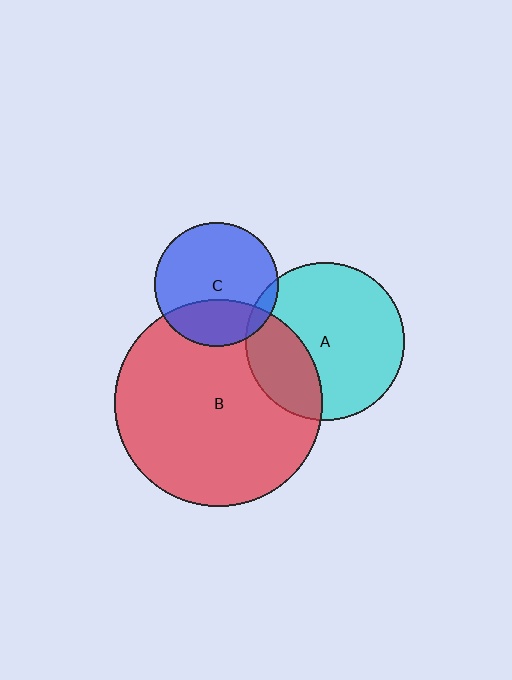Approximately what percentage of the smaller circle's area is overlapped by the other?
Approximately 30%.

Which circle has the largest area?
Circle B (red).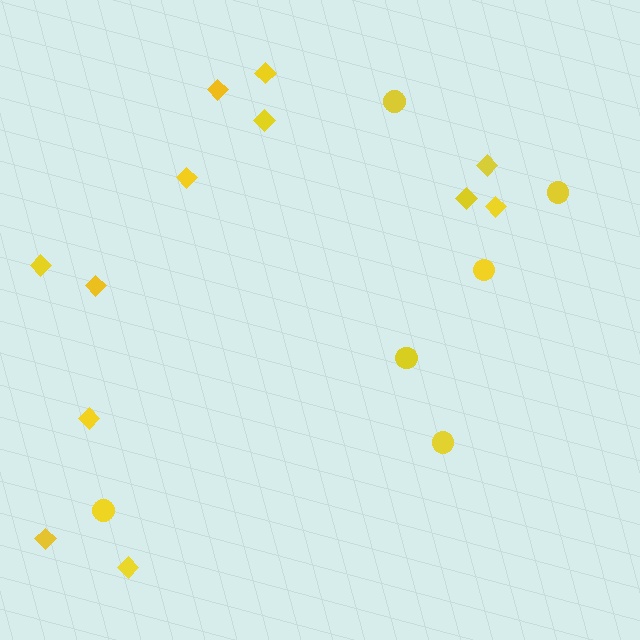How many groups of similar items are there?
There are 2 groups: one group of diamonds (12) and one group of circles (6).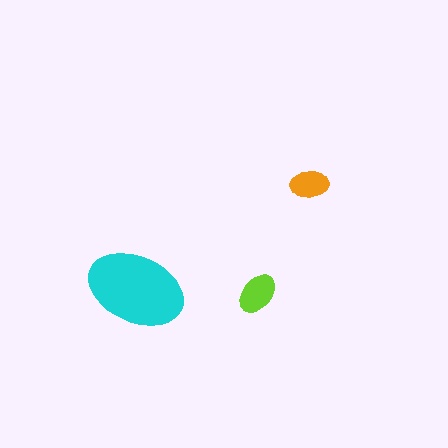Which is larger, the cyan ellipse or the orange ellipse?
The cyan one.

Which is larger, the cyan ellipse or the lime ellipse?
The cyan one.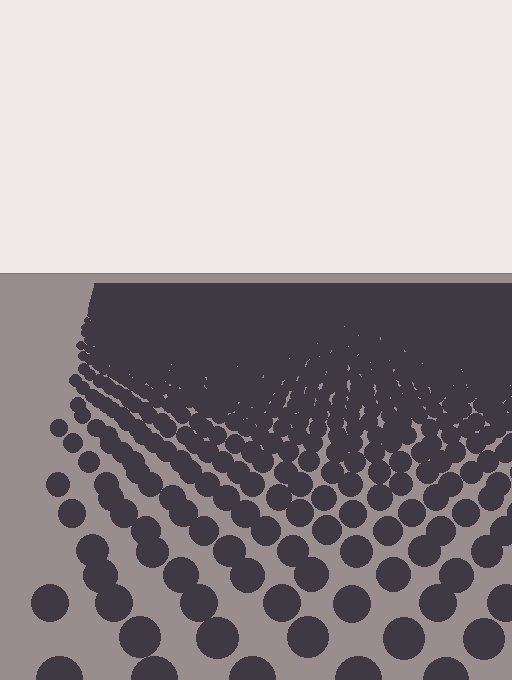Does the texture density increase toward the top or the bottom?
Density increases toward the top.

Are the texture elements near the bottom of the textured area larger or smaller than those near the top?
Larger. Near the bottom, elements are closer to the viewer and appear at a bigger on-screen size.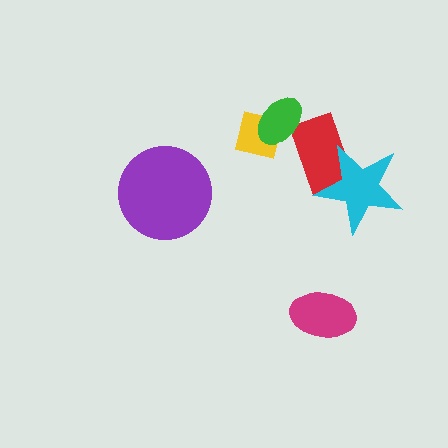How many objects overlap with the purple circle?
0 objects overlap with the purple circle.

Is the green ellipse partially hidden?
No, no other shape covers it.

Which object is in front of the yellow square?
The green ellipse is in front of the yellow square.